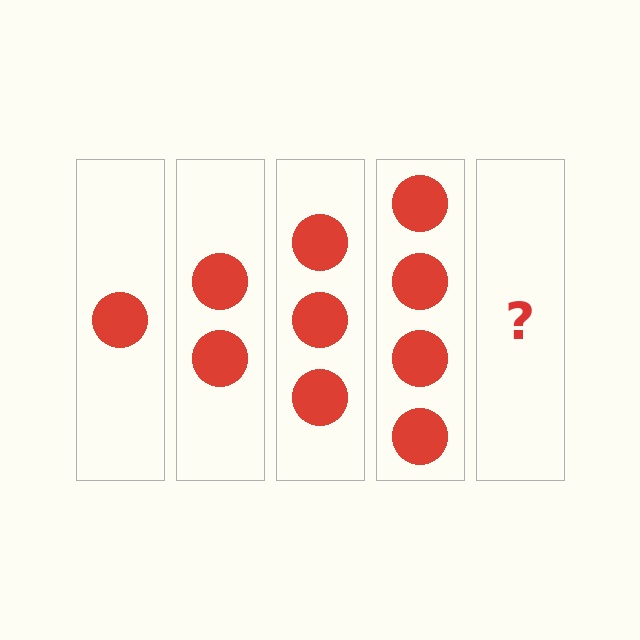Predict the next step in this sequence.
The next step is 5 circles.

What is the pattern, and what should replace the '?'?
The pattern is that each step adds one more circle. The '?' should be 5 circles.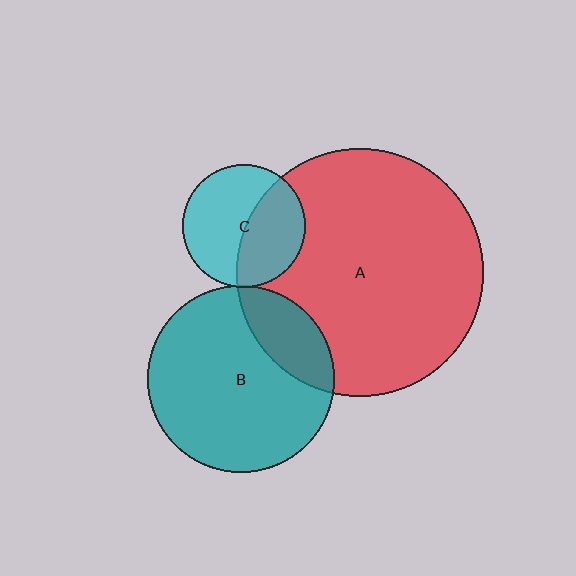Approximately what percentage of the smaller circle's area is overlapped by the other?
Approximately 20%.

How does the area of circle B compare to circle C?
Approximately 2.3 times.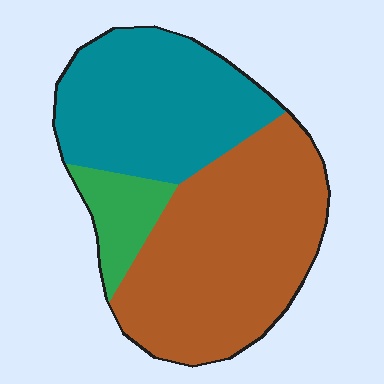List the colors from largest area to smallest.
From largest to smallest: brown, teal, green.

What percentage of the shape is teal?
Teal takes up between a third and a half of the shape.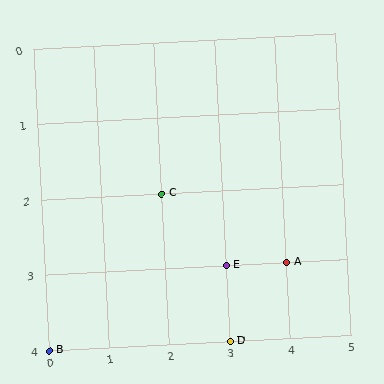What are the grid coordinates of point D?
Point D is at grid coordinates (3, 4).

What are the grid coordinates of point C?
Point C is at grid coordinates (2, 2).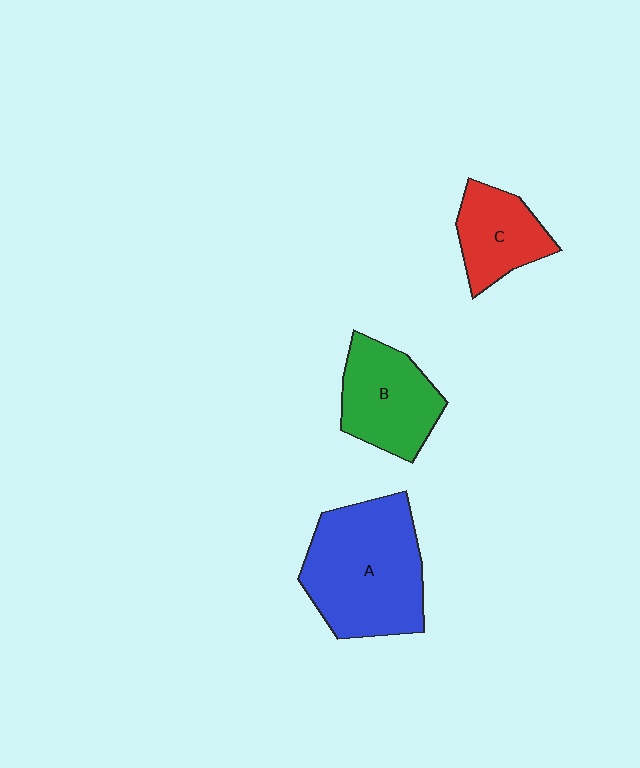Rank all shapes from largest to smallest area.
From largest to smallest: A (blue), B (green), C (red).